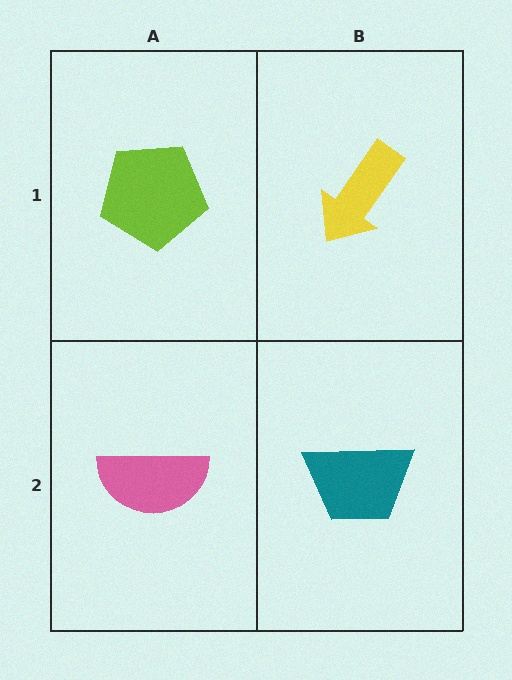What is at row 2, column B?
A teal trapezoid.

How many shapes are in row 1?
2 shapes.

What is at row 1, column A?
A lime pentagon.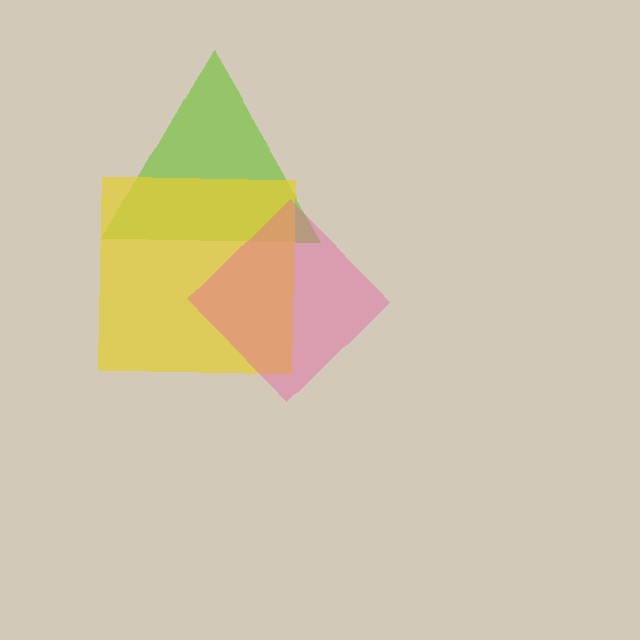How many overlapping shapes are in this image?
There are 3 overlapping shapes in the image.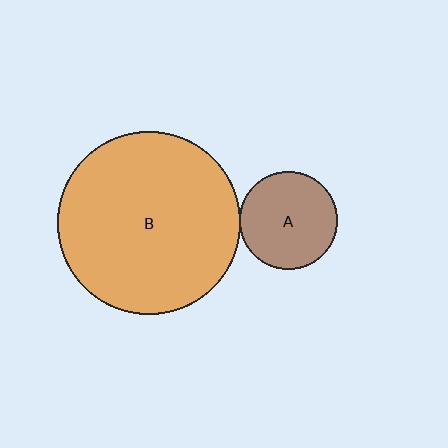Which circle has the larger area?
Circle B (orange).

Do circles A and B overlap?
Yes.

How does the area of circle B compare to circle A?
Approximately 3.5 times.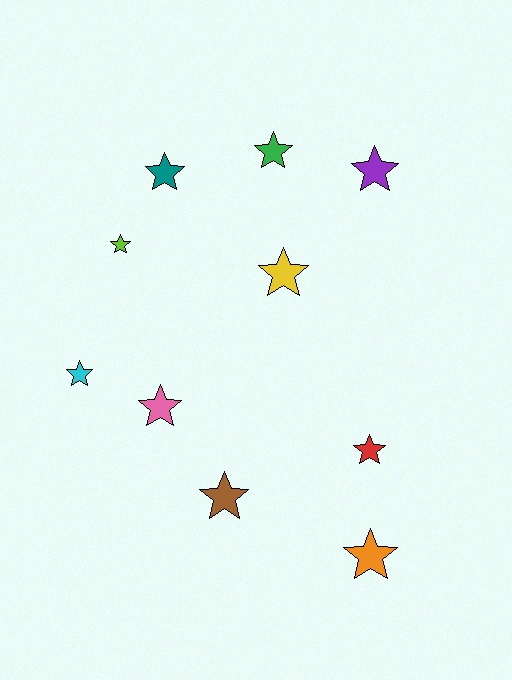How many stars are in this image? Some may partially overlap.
There are 10 stars.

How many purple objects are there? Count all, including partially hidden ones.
There is 1 purple object.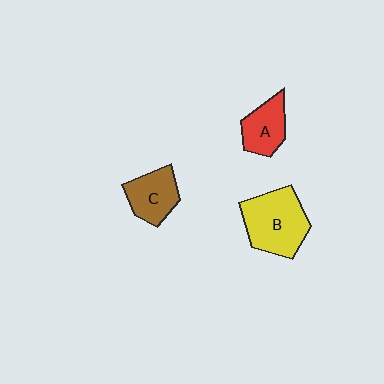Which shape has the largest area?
Shape B (yellow).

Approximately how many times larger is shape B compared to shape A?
Approximately 1.7 times.